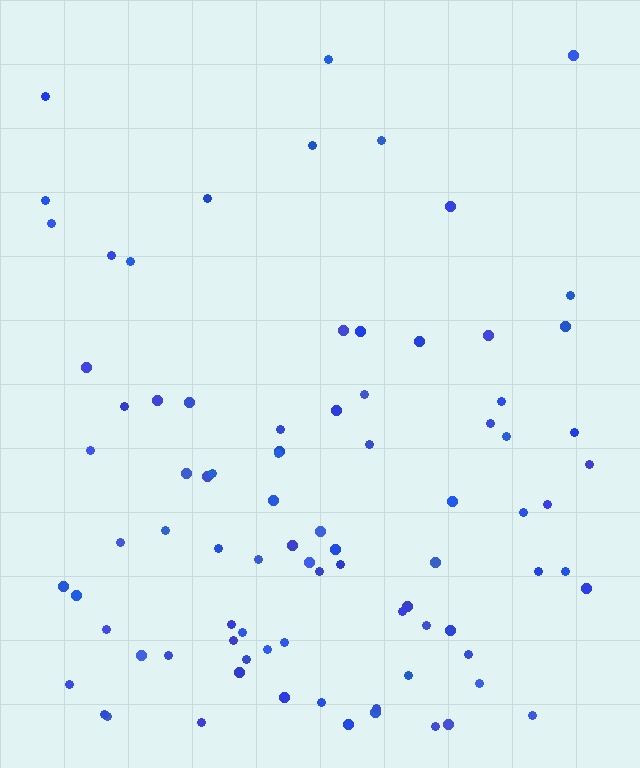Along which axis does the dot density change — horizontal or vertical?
Vertical.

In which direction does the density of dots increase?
From top to bottom, with the bottom side densest.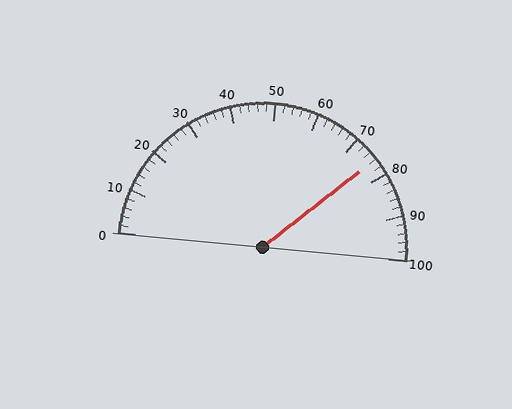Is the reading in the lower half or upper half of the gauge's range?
The reading is in the upper half of the range (0 to 100).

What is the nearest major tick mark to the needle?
The nearest major tick mark is 80.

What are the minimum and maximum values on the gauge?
The gauge ranges from 0 to 100.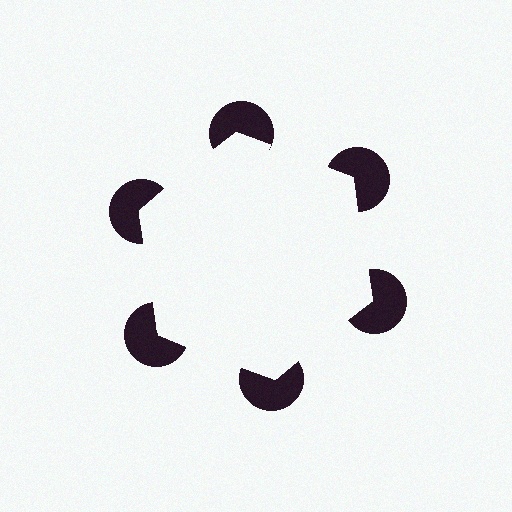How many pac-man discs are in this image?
There are 6 — one at each vertex of the illusory hexagon.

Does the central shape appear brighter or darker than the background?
It typically appears slightly brighter than the background, even though no actual brightness change is drawn.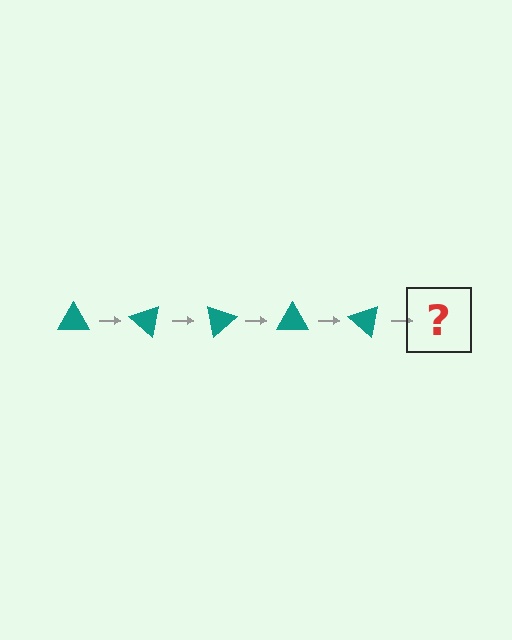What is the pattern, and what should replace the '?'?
The pattern is that the triangle rotates 40 degrees each step. The '?' should be a teal triangle rotated 200 degrees.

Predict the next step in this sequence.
The next step is a teal triangle rotated 200 degrees.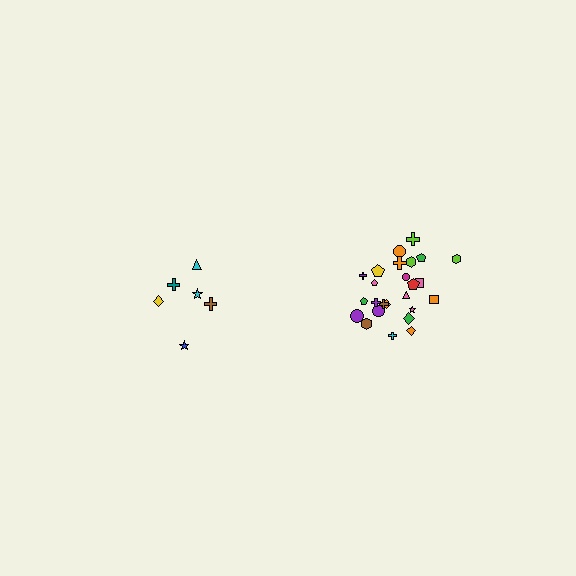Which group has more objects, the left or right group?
The right group.